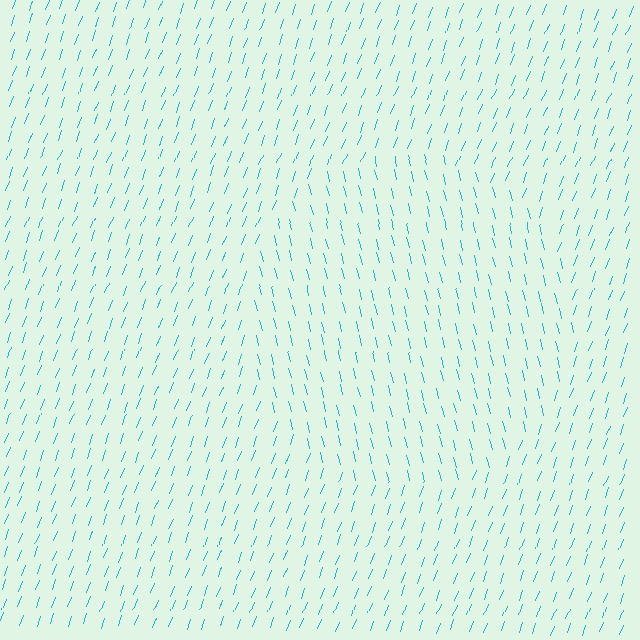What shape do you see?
I see a circle.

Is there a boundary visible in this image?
Yes, there is a texture boundary formed by a change in line orientation.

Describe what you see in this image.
The image is filled with small cyan line segments. A circle region in the image has lines oriented differently from the surrounding lines, creating a visible texture boundary.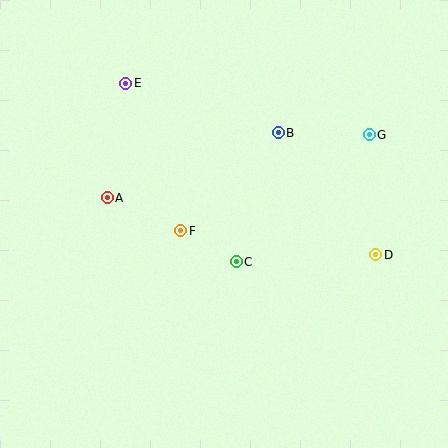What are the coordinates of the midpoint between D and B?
The midpoint between D and B is at (327, 194).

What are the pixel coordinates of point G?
Point G is at (369, 135).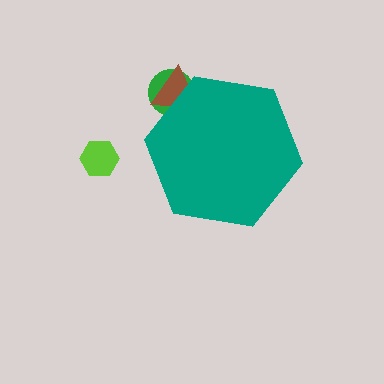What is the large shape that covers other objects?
A teal hexagon.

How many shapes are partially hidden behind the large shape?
2 shapes are partially hidden.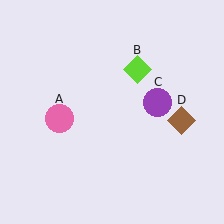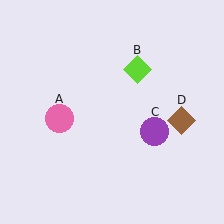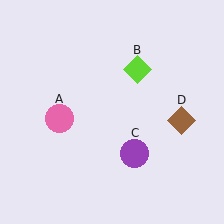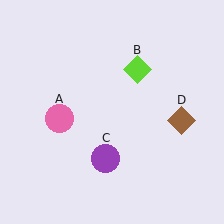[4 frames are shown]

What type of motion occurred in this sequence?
The purple circle (object C) rotated clockwise around the center of the scene.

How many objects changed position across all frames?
1 object changed position: purple circle (object C).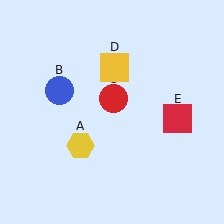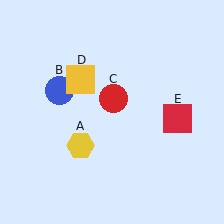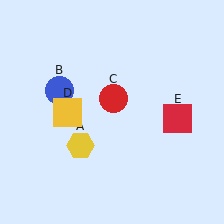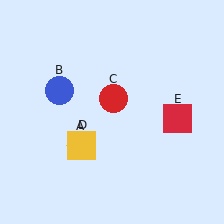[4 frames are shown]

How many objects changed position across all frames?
1 object changed position: yellow square (object D).